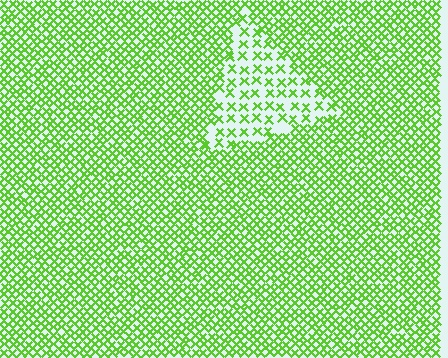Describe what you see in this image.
The image contains small lime elements arranged at two different densities. A triangle-shaped region is visible where the elements are less densely packed than the surrounding area.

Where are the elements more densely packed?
The elements are more densely packed outside the triangle boundary.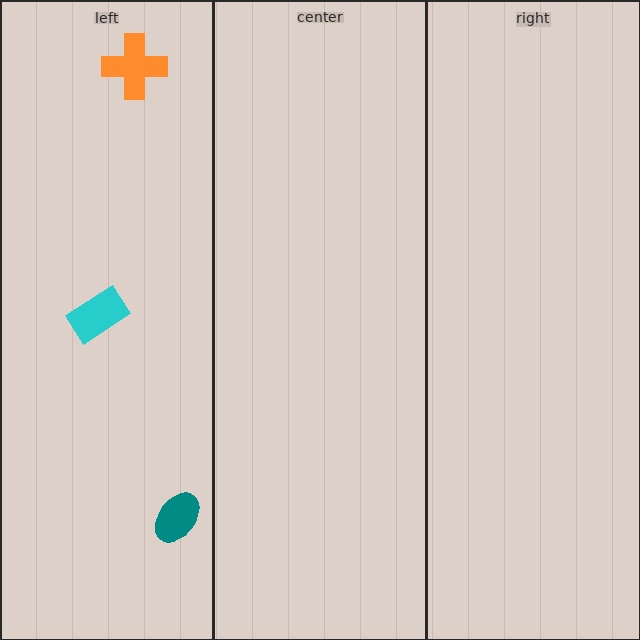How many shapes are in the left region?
3.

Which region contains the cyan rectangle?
The left region.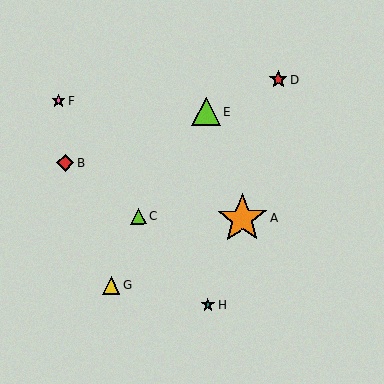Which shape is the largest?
The orange star (labeled A) is the largest.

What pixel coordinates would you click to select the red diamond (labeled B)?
Click at (65, 163) to select the red diamond B.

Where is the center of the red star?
The center of the red star is at (278, 80).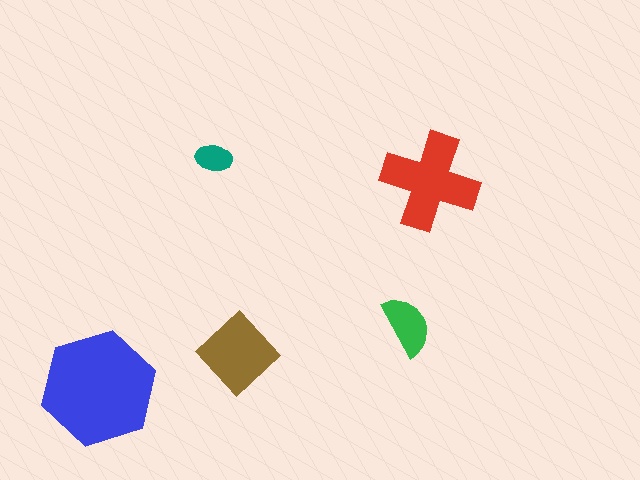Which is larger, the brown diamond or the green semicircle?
The brown diamond.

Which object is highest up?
The teal ellipse is topmost.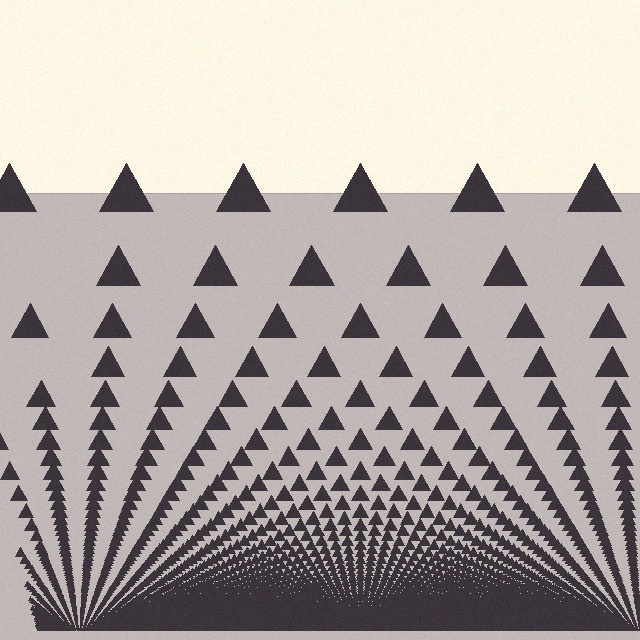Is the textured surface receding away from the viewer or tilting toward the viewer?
The surface appears to tilt toward the viewer. Texture elements get larger and sparser toward the top.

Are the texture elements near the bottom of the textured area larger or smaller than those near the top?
Smaller. The gradient is inverted — elements near the bottom are smaller and denser.